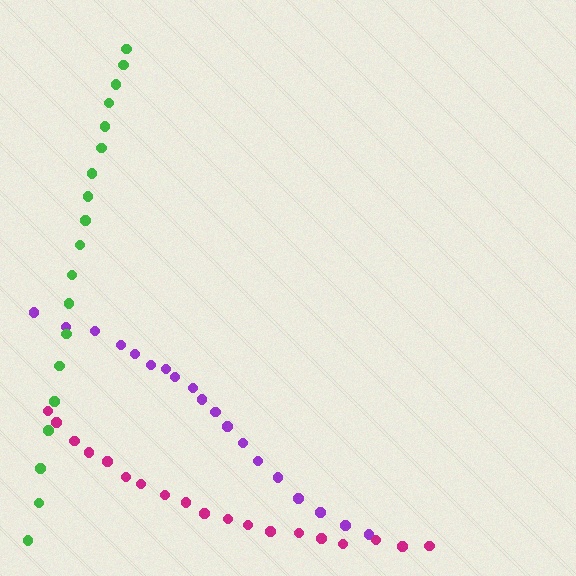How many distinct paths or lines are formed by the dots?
There are 3 distinct paths.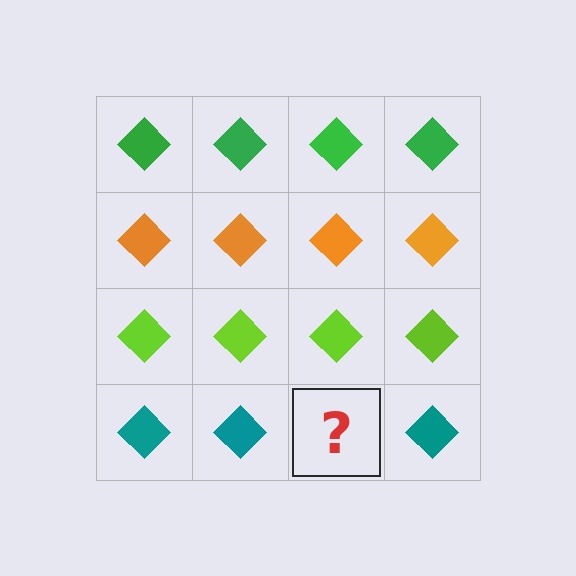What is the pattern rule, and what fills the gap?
The rule is that each row has a consistent color. The gap should be filled with a teal diamond.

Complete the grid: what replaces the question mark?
The question mark should be replaced with a teal diamond.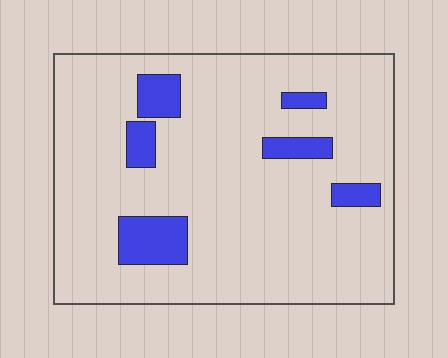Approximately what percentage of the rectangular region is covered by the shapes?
Approximately 10%.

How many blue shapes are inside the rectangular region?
6.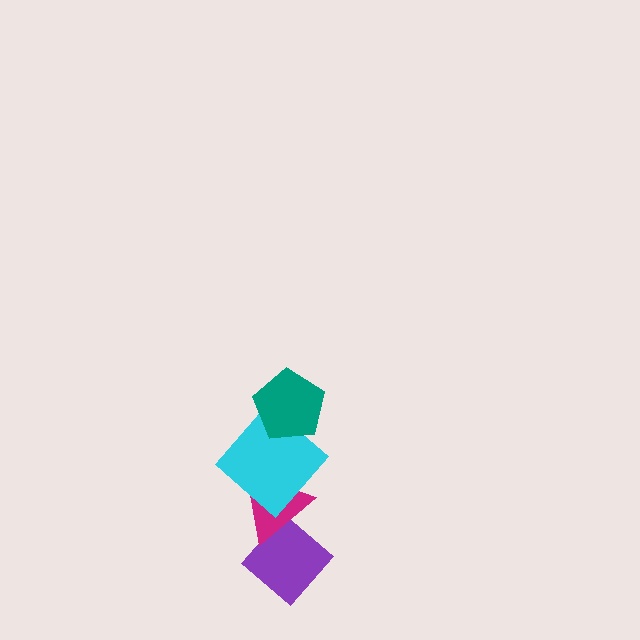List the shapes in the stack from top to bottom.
From top to bottom: the teal pentagon, the cyan diamond, the magenta triangle, the purple diamond.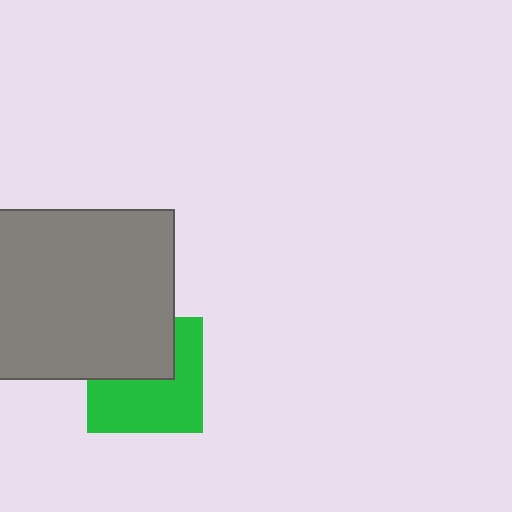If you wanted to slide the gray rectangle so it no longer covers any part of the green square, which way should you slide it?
Slide it up — that is the most direct way to separate the two shapes.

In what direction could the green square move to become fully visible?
The green square could move down. That would shift it out from behind the gray rectangle entirely.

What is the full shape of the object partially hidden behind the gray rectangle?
The partially hidden object is a green square.